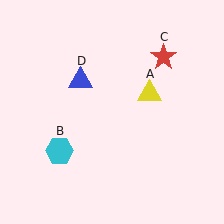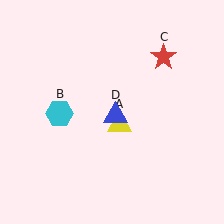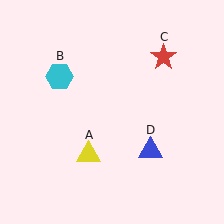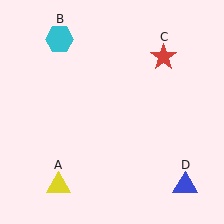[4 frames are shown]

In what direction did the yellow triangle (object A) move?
The yellow triangle (object A) moved down and to the left.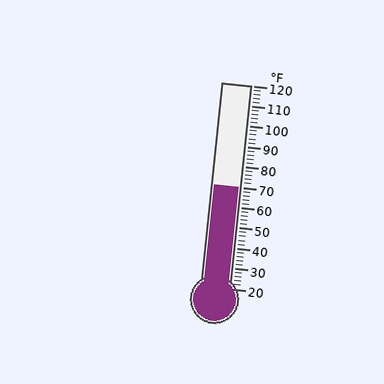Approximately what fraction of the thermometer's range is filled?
The thermometer is filled to approximately 50% of its range.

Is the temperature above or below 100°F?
The temperature is below 100°F.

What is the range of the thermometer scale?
The thermometer scale ranges from 20°F to 120°F.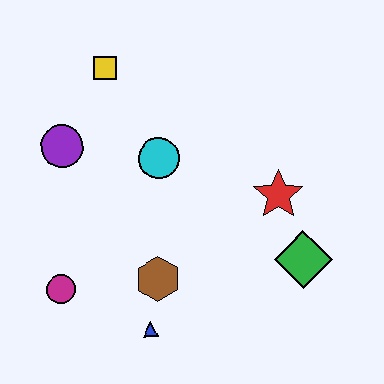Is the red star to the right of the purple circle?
Yes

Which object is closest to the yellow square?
The purple circle is closest to the yellow square.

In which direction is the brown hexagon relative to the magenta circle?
The brown hexagon is to the right of the magenta circle.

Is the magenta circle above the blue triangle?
Yes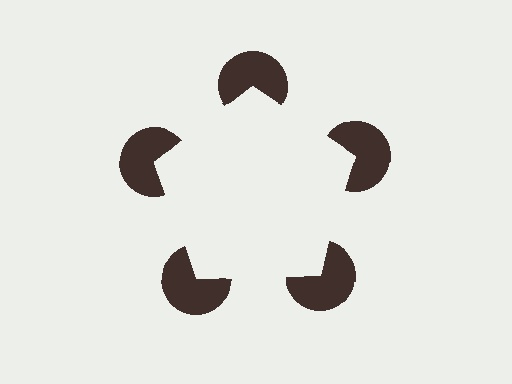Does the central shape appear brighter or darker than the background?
It typically appears slightly brighter than the background, even though no actual brightness change is drawn.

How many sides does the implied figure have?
5 sides.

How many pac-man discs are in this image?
There are 5 — one at each vertex of the illusory pentagon.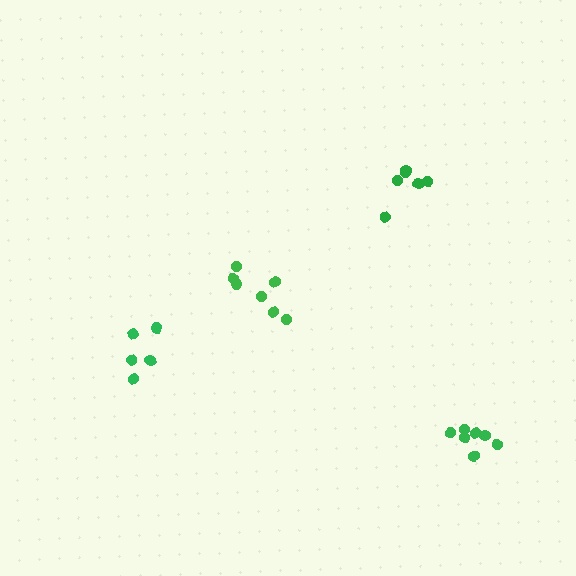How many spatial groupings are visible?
There are 4 spatial groupings.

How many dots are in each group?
Group 1: 5 dots, Group 2: 7 dots, Group 3: 7 dots, Group 4: 6 dots (25 total).